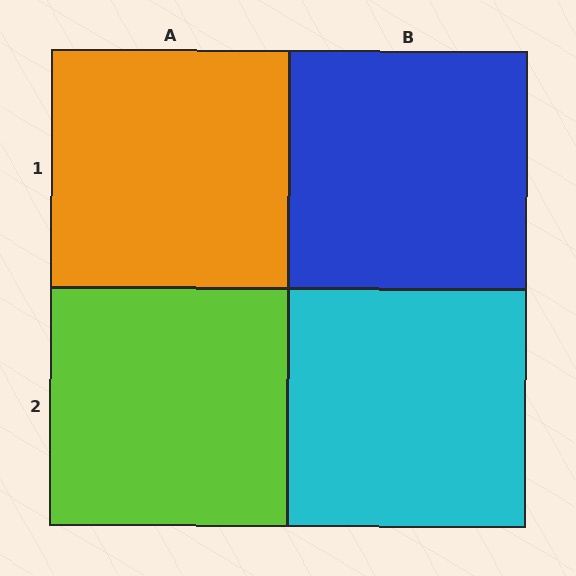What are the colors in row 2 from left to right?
Lime, cyan.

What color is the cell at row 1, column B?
Blue.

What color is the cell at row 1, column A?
Orange.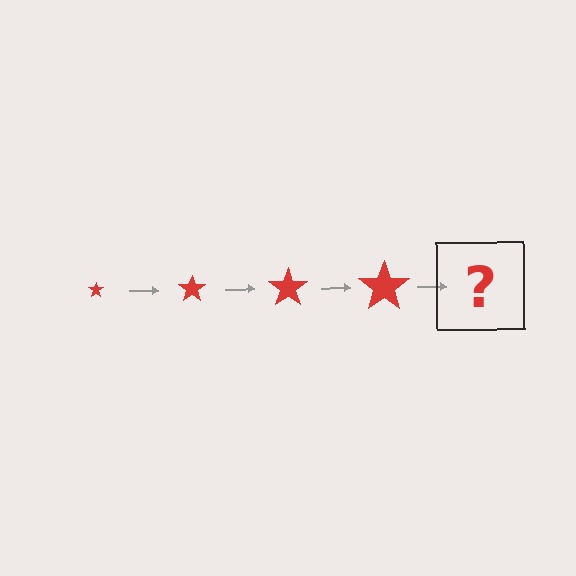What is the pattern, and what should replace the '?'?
The pattern is that the star gets progressively larger each step. The '?' should be a red star, larger than the previous one.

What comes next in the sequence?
The next element should be a red star, larger than the previous one.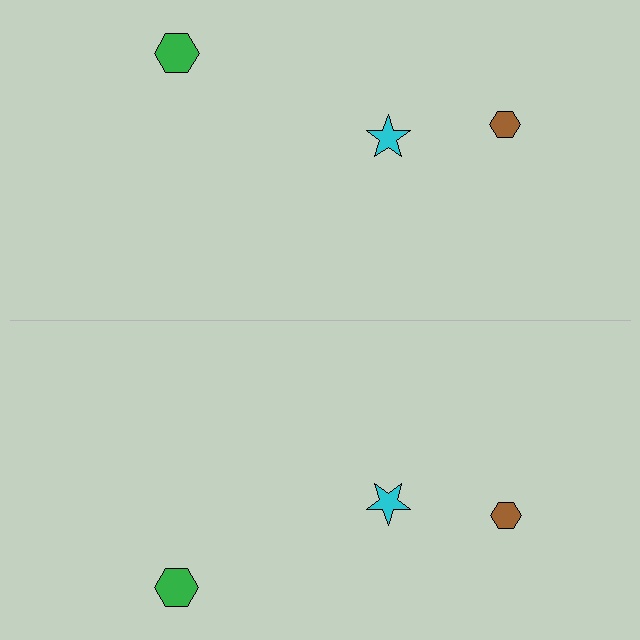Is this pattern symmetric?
Yes, this pattern has bilateral (reflection) symmetry.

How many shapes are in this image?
There are 6 shapes in this image.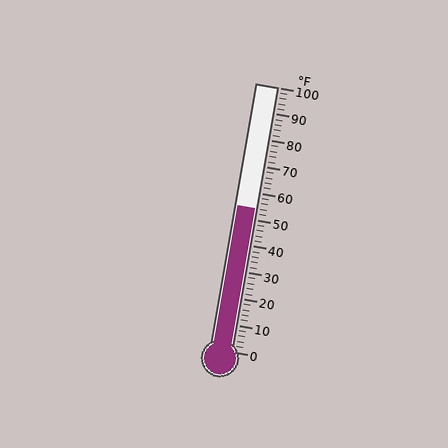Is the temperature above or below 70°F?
The temperature is below 70°F.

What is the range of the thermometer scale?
The thermometer scale ranges from 0°F to 100°F.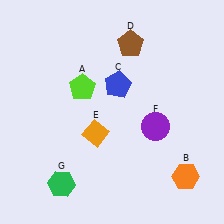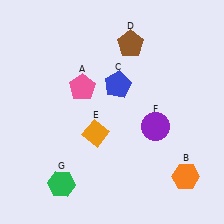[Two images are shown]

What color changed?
The pentagon (A) changed from lime in Image 1 to pink in Image 2.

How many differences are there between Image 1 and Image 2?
There is 1 difference between the two images.